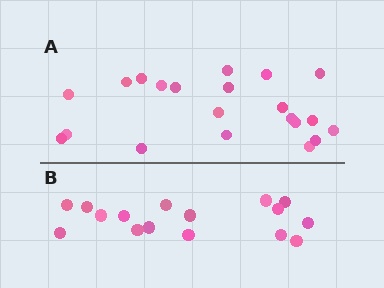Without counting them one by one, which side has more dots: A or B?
Region A (the top region) has more dots.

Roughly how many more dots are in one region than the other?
Region A has about 5 more dots than region B.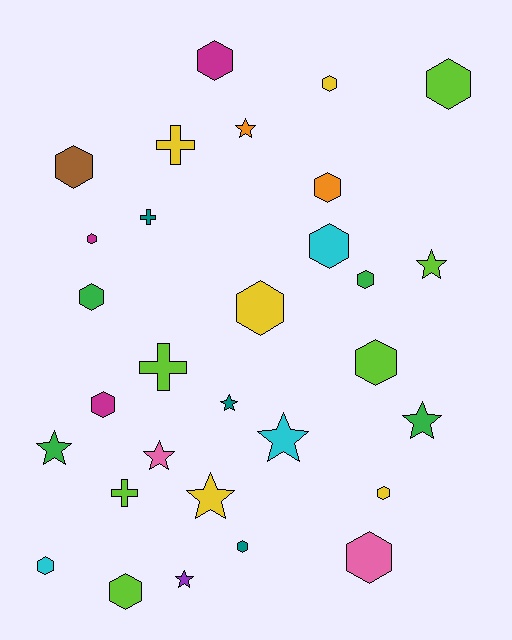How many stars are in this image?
There are 9 stars.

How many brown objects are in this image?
There is 1 brown object.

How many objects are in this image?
There are 30 objects.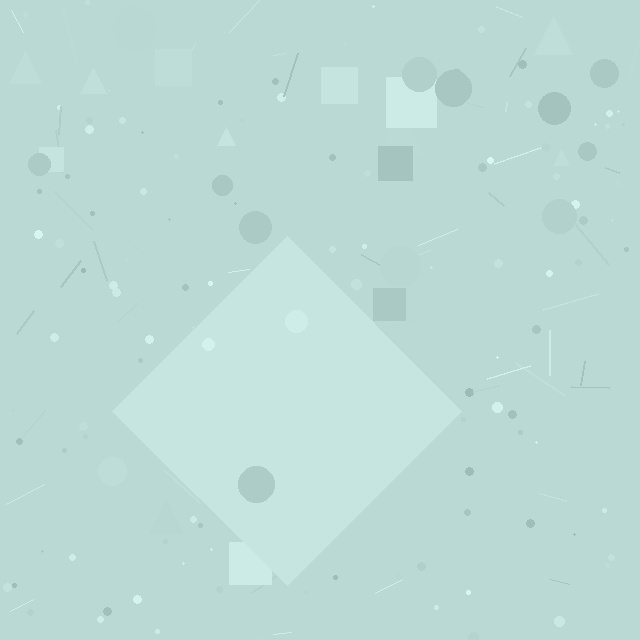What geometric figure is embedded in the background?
A diamond is embedded in the background.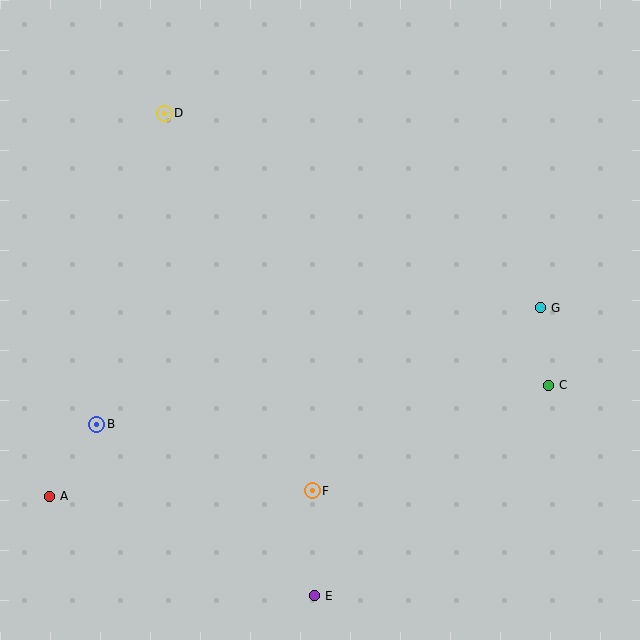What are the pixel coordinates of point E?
Point E is at (315, 596).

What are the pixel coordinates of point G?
Point G is at (541, 308).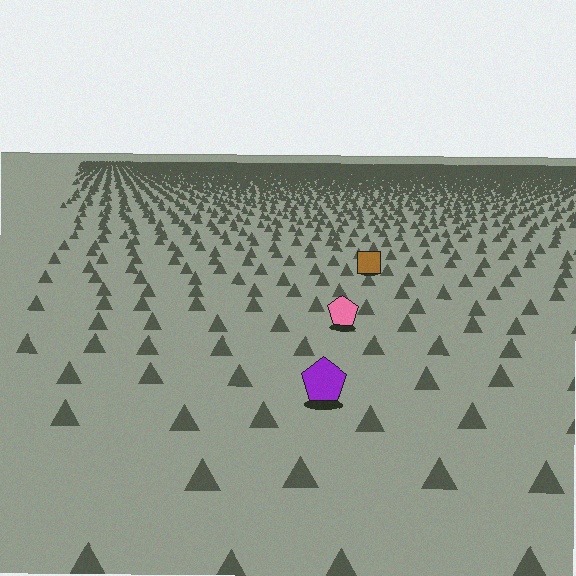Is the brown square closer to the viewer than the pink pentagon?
No. The pink pentagon is closer — you can tell from the texture gradient: the ground texture is coarser near it.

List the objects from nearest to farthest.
From nearest to farthest: the purple pentagon, the pink pentagon, the brown square.